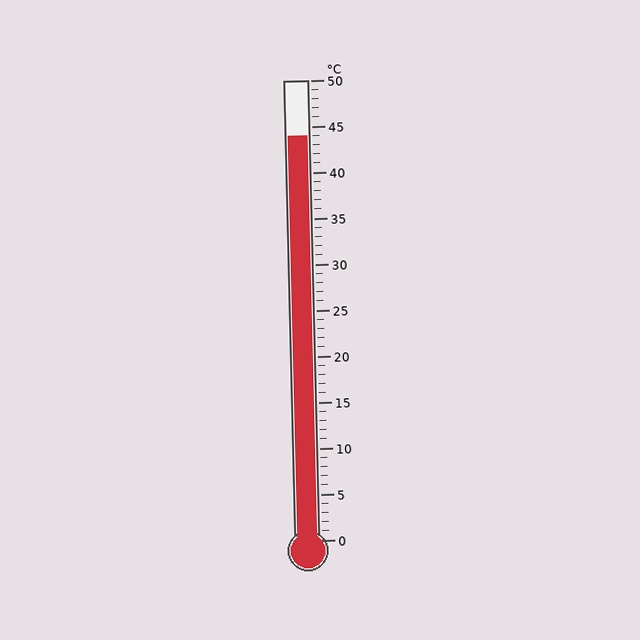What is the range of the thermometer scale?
The thermometer scale ranges from 0°C to 50°C.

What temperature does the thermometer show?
The thermometer shows approximately 44°C.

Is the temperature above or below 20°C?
The temperature is above 20°C.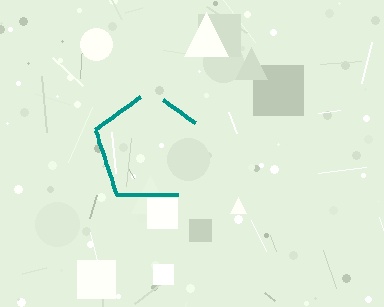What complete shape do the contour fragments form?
The contour fragments form a pentagon.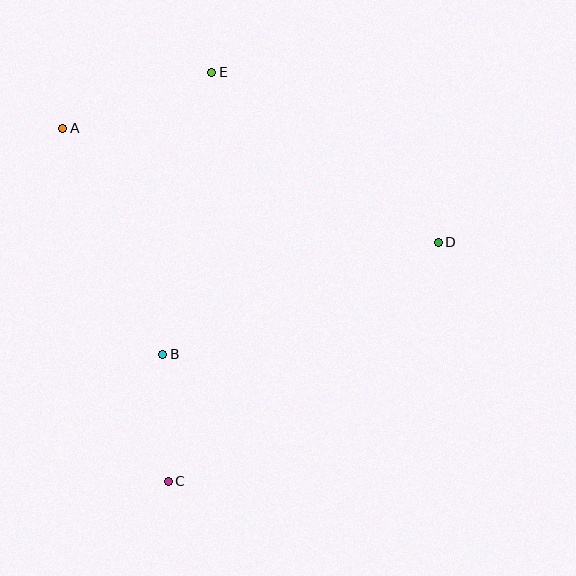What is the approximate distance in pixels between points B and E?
The distance between B and E is approximately 287 pixels.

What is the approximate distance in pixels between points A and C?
The distance between A and C is approximately 368 pixels.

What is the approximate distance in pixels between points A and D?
The distance between A and D is approximately 392 pixels.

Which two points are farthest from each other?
Points C and E are farthest from each other.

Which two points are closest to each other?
Points B and C are closest to each other.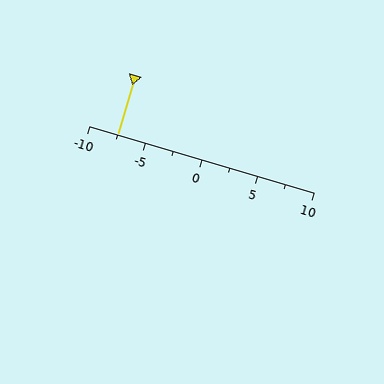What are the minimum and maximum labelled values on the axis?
The axis runs from -10 to 10.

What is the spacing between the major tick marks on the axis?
The major ticks are spaced 5 apart.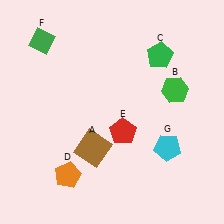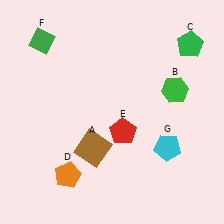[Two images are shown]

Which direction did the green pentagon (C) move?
The green pentagon (C) moved right.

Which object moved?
The green pentagon (C) moved right.